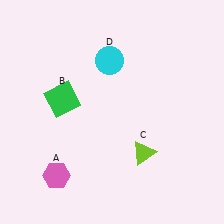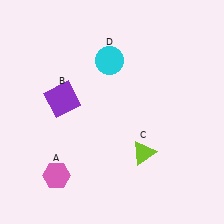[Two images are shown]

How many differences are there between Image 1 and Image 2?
There is 1 difference between the two images.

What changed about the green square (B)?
In Image 1, B is green. In Image 2, it changed to purple.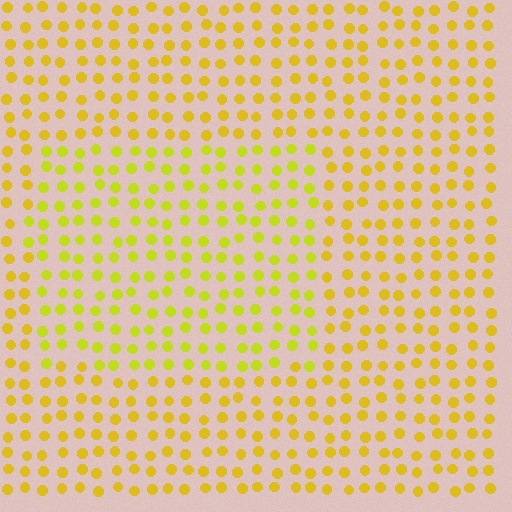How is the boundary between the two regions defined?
The boundary is defined purely by a slight shift in hue (about 19 degrees). Spacing, size, and orientation are identical on both sides.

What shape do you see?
I see a rectangle.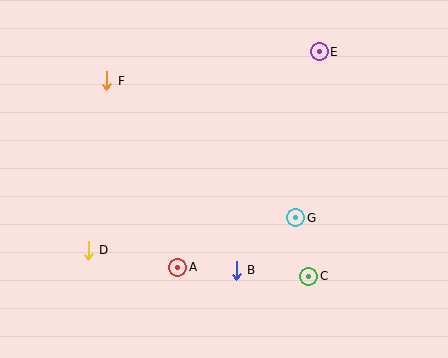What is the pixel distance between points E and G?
The distance between E and G is 168 pixels.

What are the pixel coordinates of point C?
Point C is at (309, 276).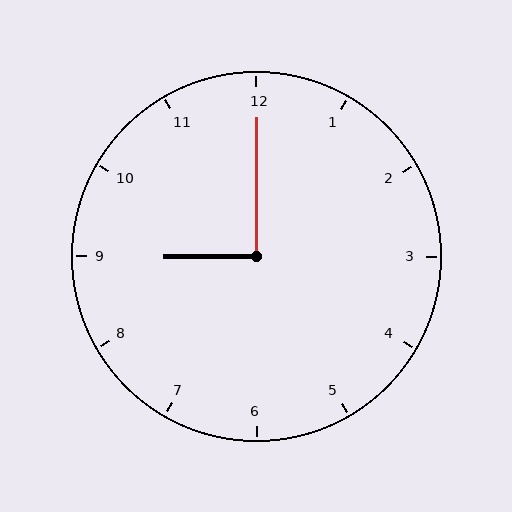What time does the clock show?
9:00.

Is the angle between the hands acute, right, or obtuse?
It is right.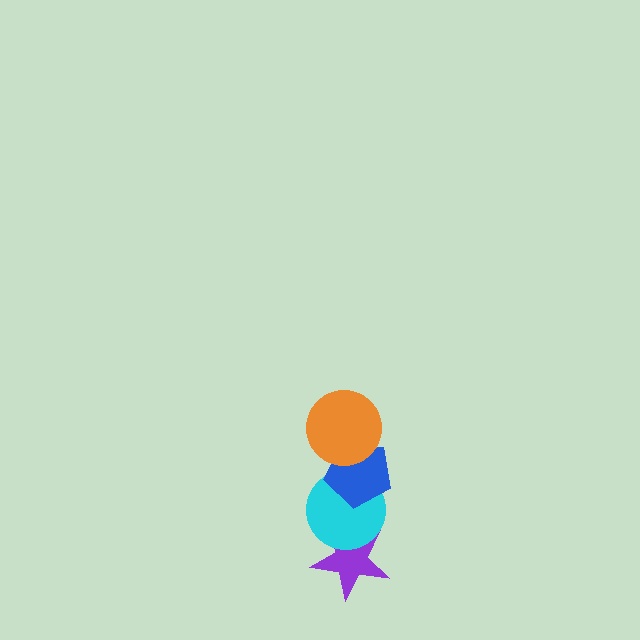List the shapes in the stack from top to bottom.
From top to bottom: the orange circle, the blue pentagon, the cyan circle, the purple star.